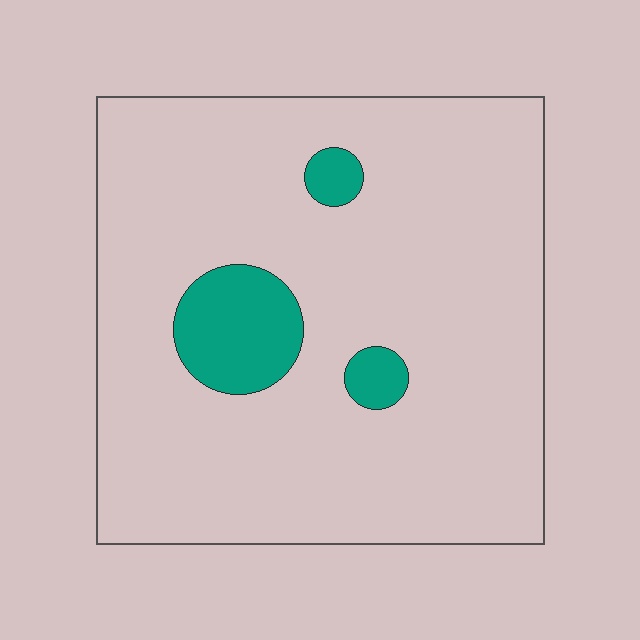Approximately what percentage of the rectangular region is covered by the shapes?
Approximately 10%.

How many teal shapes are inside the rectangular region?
3.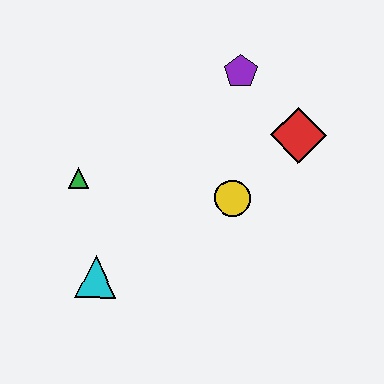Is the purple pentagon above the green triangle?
Yes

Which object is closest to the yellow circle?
The red diamond is closest to the yellow circle.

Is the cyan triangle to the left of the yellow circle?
Yes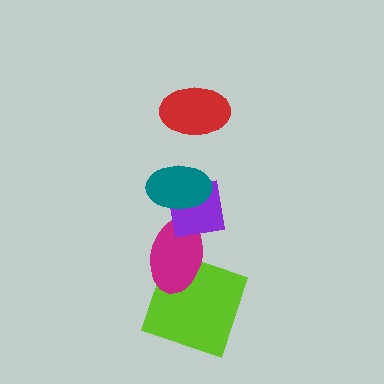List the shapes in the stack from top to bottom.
From top to bottom: the red ellipse, the teal ellipse, the purple square, the magenta ellipse, the lime square.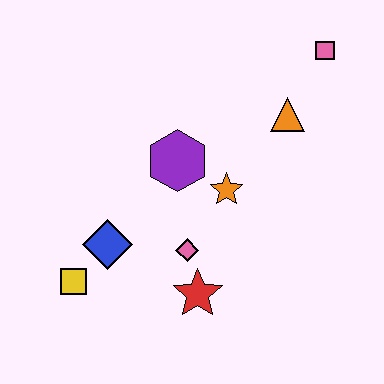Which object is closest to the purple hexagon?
The orange star is closest to the purple hexagon.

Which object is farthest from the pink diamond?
The pink square is farthest from the pink diamond.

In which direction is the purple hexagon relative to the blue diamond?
The purple hexagon is above the blue diamond.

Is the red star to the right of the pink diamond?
Yes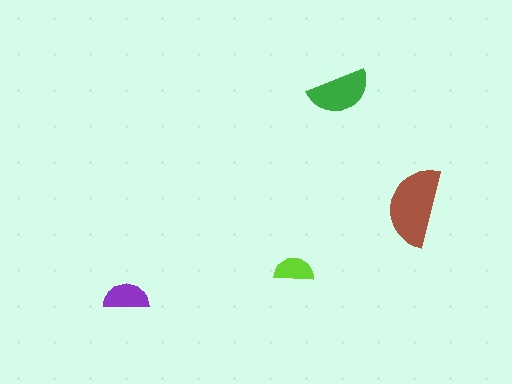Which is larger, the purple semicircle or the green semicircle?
The green one.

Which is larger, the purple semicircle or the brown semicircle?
The brown one.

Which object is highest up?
The green semicircle is topmost.